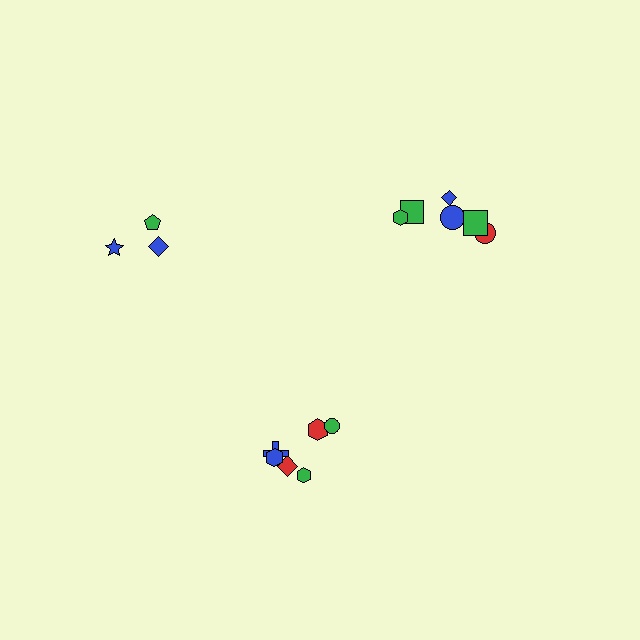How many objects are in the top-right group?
There are 6 objects.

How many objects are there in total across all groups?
There are 15 objects.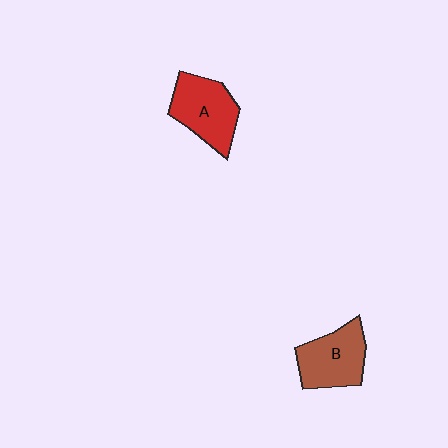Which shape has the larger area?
Shape A (red).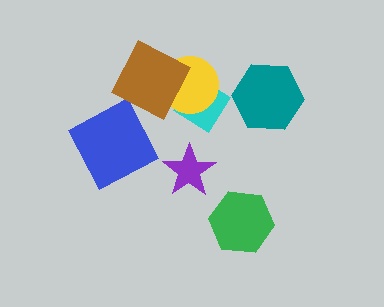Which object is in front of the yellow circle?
The brown square is in front of the yellow circle.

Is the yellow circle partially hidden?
Yes, it is partially covered by another shape.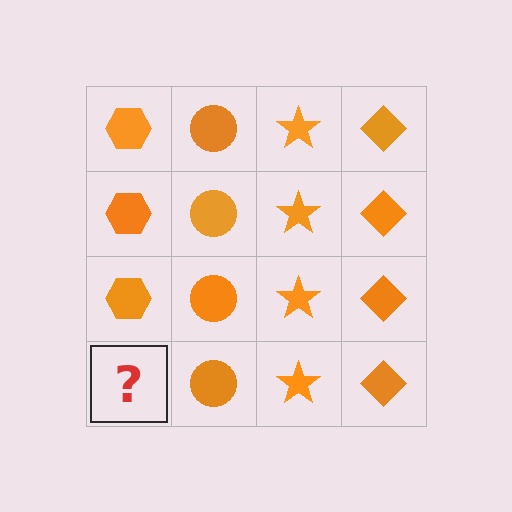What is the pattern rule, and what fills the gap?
The rule is that each column has a consistent shape. The gap should be filled with an orange hexagon.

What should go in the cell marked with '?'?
The missing cell should contain an orange hexagon.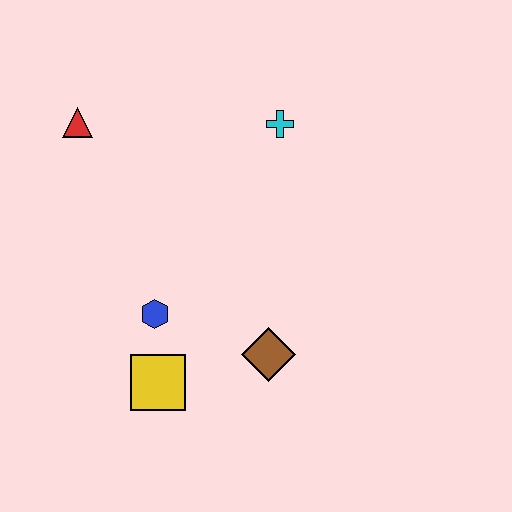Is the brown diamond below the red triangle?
Yes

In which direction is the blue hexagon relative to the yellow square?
The blue hexagon is above the yellow square.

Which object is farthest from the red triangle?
The brown diamond is farthest from the red triangle.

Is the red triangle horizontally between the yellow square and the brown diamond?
No